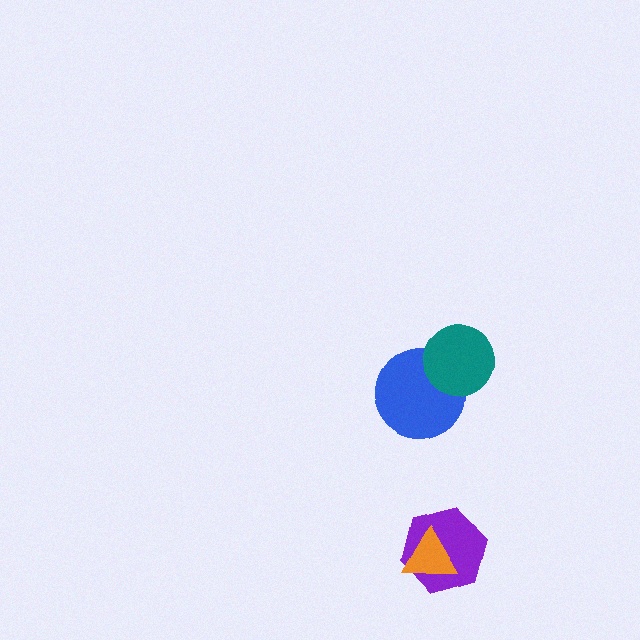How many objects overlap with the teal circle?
1 object overlaps with the teal circle.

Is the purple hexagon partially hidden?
Yes, it is partially covered by another shape.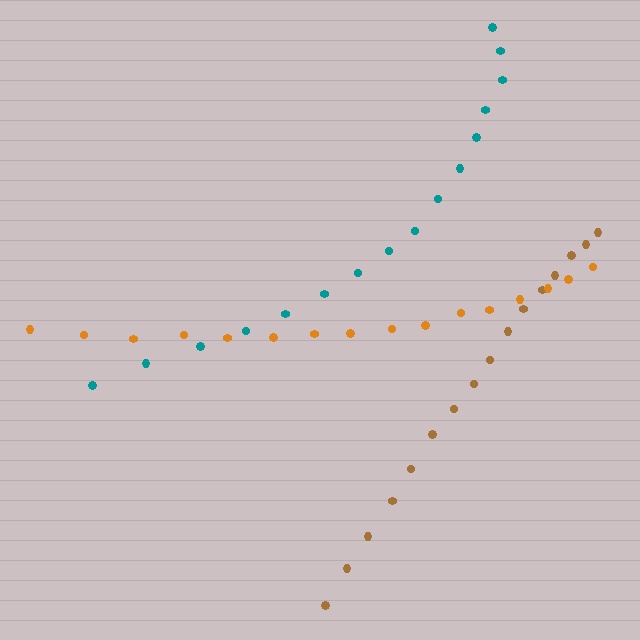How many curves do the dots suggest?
There are 3 distinct paths.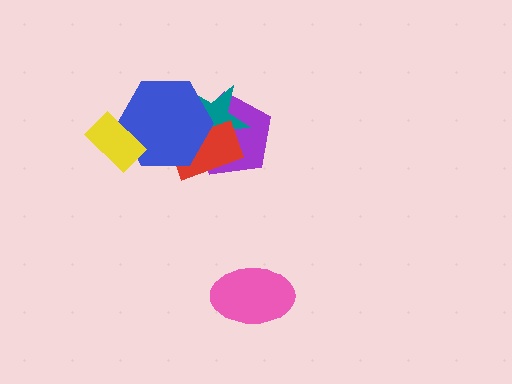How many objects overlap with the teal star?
3 objects overlap with the teal star.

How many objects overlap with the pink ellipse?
0 objects overlap with the pink ellipse.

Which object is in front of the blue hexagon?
The yellow rectangle is in front of the blue hexagon.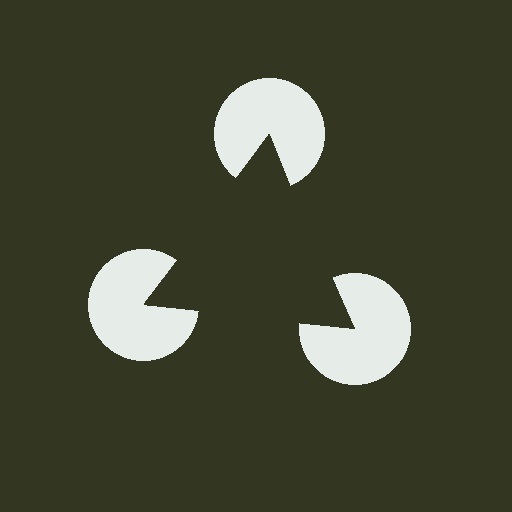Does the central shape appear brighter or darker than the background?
It typically appears slightly darker than the background, even though no actual brightness change is drawn.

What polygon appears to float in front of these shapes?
An illusory triangle — its edges are inferred from the aligned wedge cuts in the pac-man discs, not physically drawn.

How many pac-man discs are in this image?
There are 3 — one at each vertex of the illusory triangle.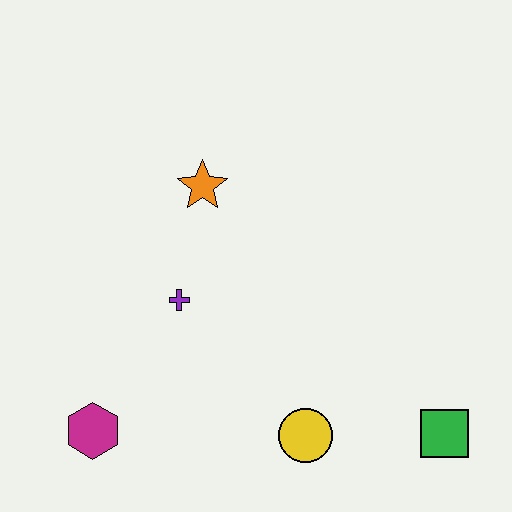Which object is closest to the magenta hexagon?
The purple cross is closest to the magenta hexagon.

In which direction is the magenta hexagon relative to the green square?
The magenta hexagon is to the left of the green square.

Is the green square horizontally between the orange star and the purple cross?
No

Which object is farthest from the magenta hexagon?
The green square is farthest from the magenta hexagon.